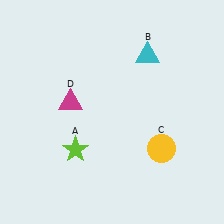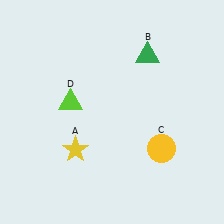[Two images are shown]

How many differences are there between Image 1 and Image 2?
There are 3 differences between the two images.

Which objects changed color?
A changed from lime to yellow. B changed from cyan to green. D changed from magenta to lime.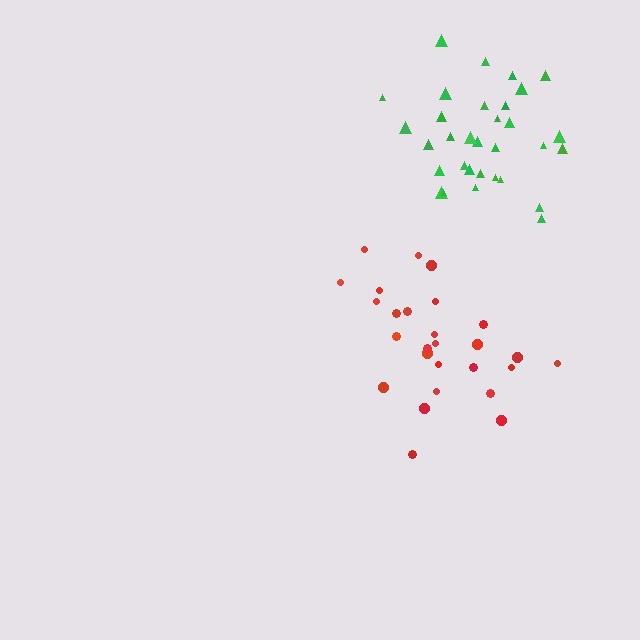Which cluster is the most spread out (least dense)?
Red.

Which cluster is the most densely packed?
Green.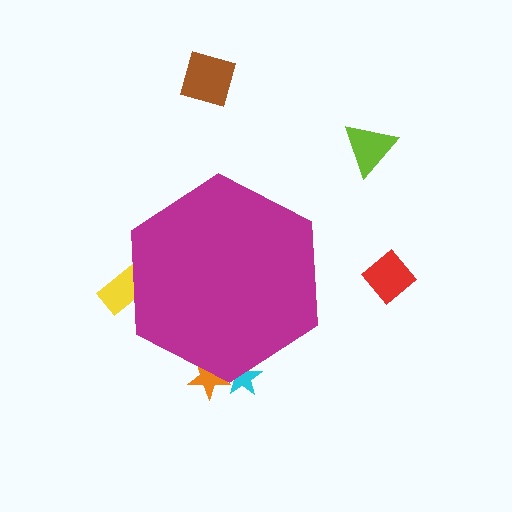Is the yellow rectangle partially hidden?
Yes, the yellow rectangle is partially hidden behind the magenta hexagon.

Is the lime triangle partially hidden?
No, the lime triangle is fully visible.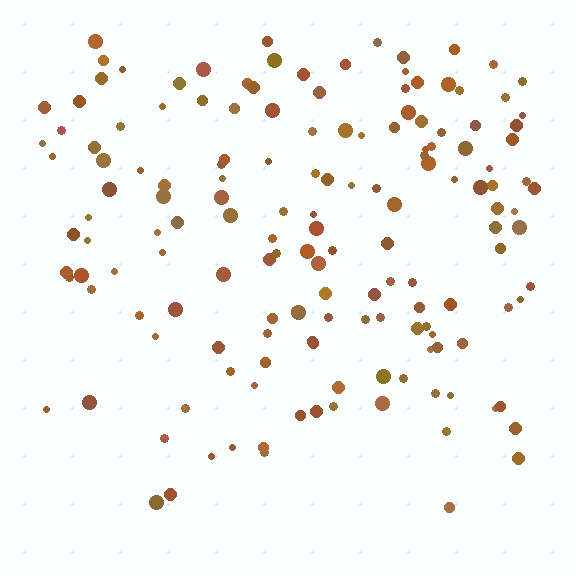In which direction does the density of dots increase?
From bottom to top, with the top side densest.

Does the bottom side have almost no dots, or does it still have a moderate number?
Still a moderate number, just noticeably fewer than the top.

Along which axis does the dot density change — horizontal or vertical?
Vertical.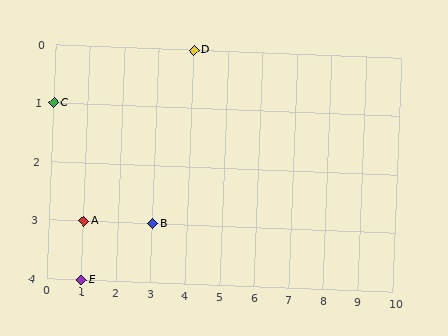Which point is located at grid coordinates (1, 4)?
Point E is at (1, 4).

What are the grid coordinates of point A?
Point A is at grid coordinates (1, 3).